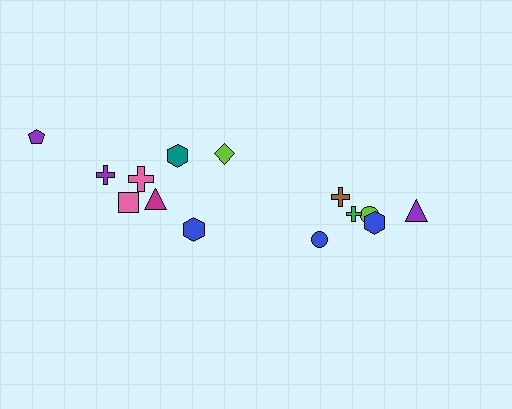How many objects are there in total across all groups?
There are 14 objects.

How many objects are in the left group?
There are 8 objects.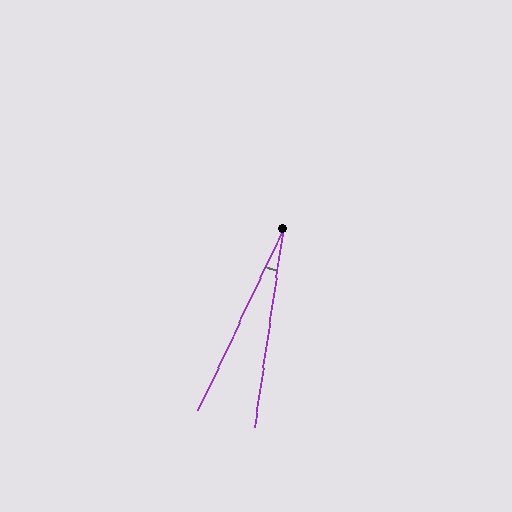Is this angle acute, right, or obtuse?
It is acute.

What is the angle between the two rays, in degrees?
Approximately 17 degrees.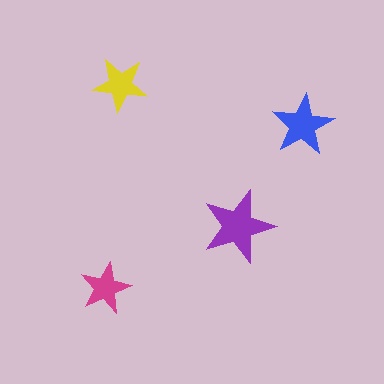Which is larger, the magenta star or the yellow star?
The yellow one.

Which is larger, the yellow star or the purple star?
The purple one.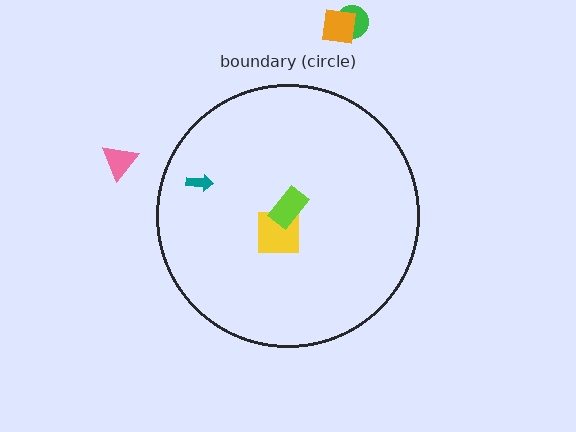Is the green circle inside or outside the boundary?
Outside.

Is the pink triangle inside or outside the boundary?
Outside.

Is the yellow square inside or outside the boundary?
Inside.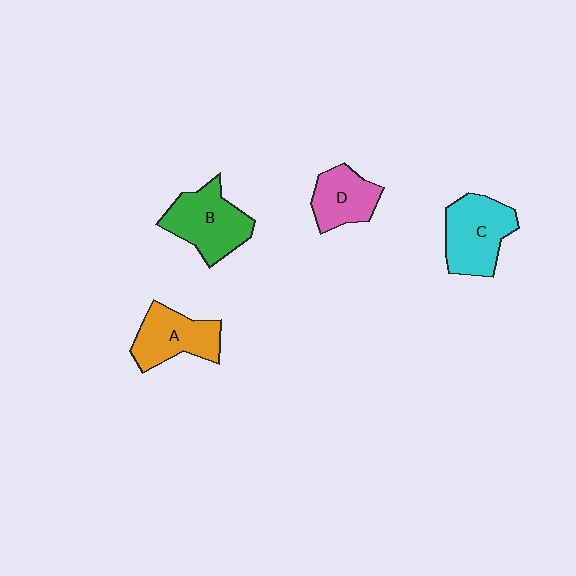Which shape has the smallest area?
Shape D (pink).